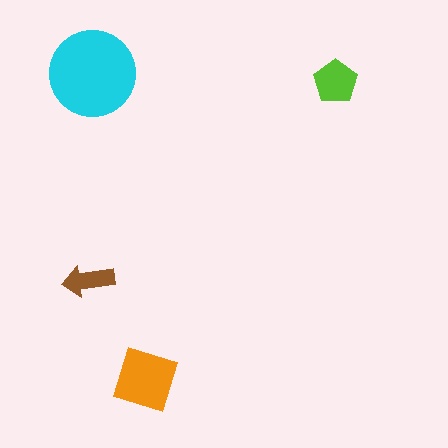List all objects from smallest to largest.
The brown arrow, the lime pentagon, the orange square, the cyan circle.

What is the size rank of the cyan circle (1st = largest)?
1st.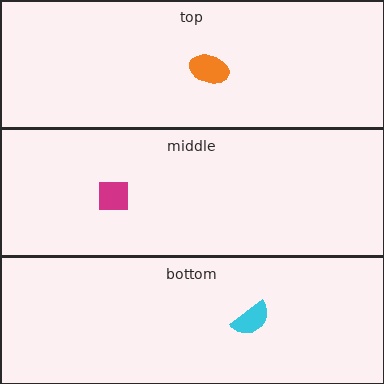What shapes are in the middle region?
The magenta square.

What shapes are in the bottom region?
The cyan semicircle.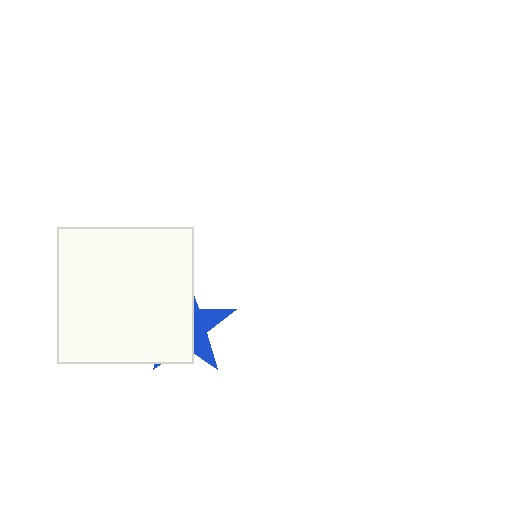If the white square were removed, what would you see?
You would see the complete blue star.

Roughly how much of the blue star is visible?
A small part of it is visible (roughly 35%).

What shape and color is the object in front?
The object in front is a white square.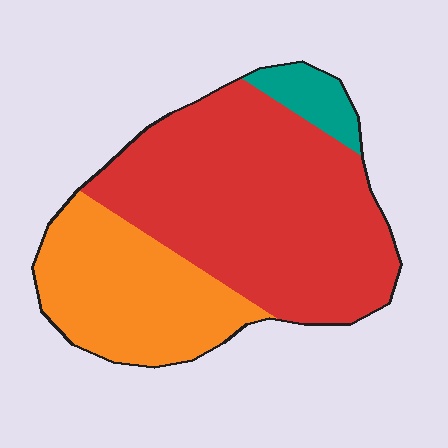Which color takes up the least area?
Teal, at roughly 5%.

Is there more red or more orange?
Red.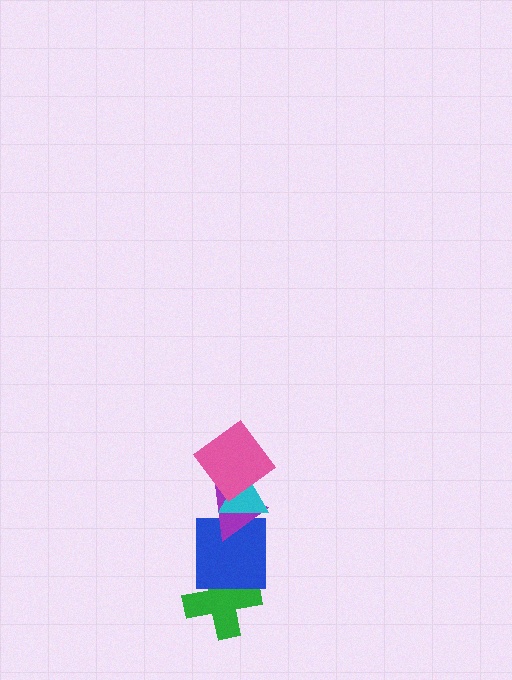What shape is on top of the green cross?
The blue square is on top of the green cross.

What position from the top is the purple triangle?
The purple triangle is 3rd from the top.